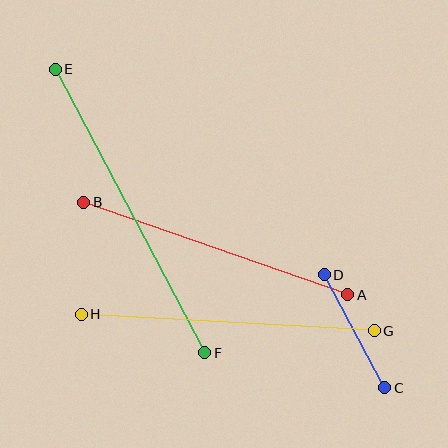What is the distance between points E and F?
The distance is approximately 321 pixels.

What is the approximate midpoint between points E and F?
The midpoint is at approximately (130, 211) pixels.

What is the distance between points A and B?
The distance is approximately 279 pixels.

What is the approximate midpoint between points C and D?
The midpoint is at approximately (354, 331) pixels.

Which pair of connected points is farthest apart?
Points E and F are farthest apart.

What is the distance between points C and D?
The distance is approximately 128 pixels.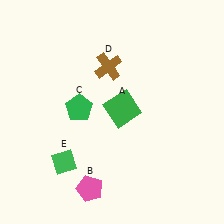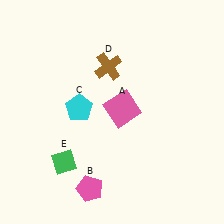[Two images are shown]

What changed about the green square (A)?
In Image 1, A is green. In Image 2, it changed to pink.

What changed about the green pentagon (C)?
In Image 1, C is green. In Image 2, it changed to cyan.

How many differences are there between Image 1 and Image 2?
There are 2 differences between the two images.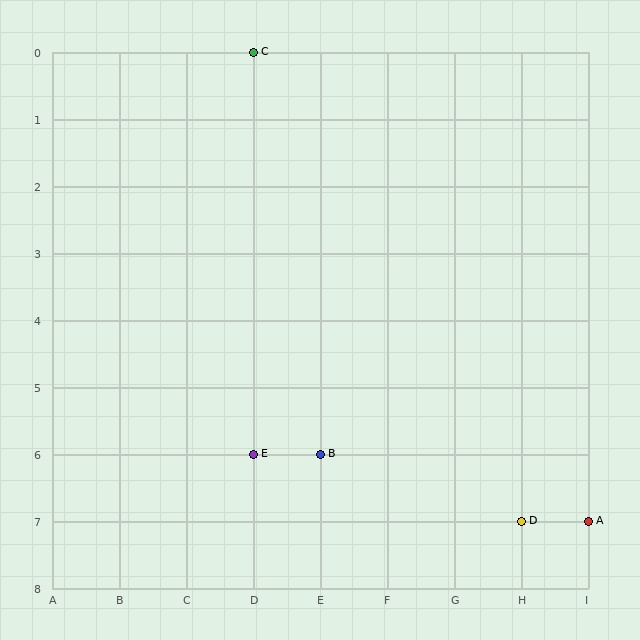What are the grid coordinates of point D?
Point D is at grid coordinates (H, 7).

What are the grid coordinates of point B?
Point B is at grid coordinates (E, 6).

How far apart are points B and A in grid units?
Points B and A are 4 columns and 1 row apart (about 4.1 grid units diagonally).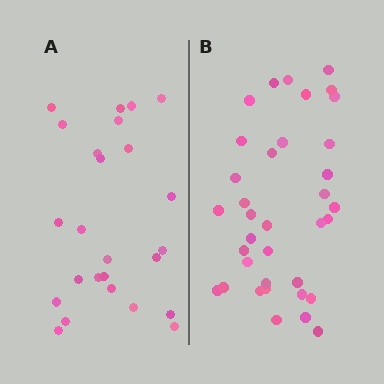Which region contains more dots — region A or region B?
Region B (the right region) has more dots.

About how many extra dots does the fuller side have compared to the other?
Region B has roughly 12 or so more dots than region A.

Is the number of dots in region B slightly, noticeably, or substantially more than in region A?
Region B has noticeably more, but not dramatically so. The ratio is roughly 1.4 to 1.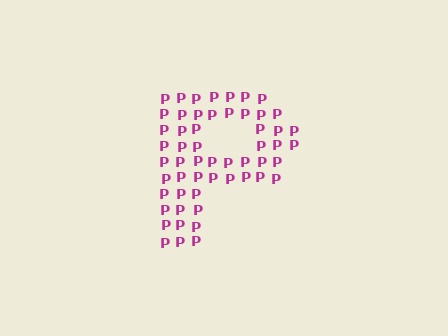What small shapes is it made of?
It is made of small letter P's.